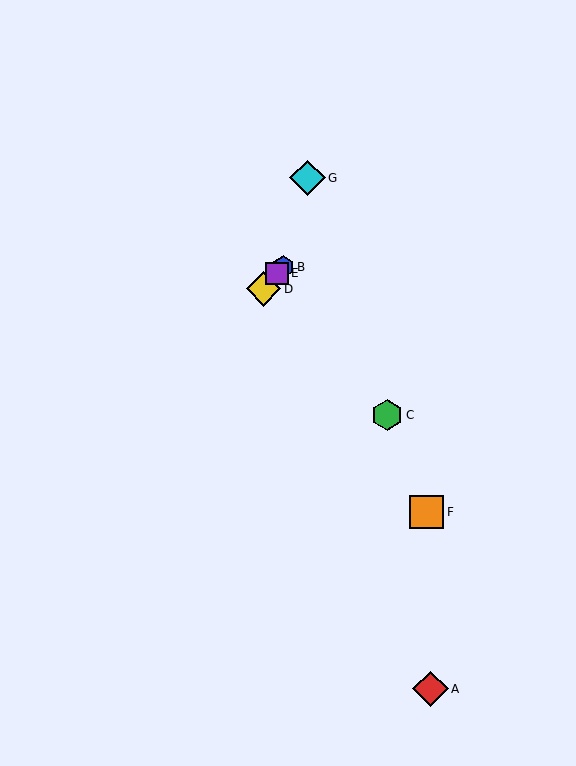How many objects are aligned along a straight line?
3 objects (B, D, E) are aligned along a straight line.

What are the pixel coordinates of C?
Object C is at (387, 415).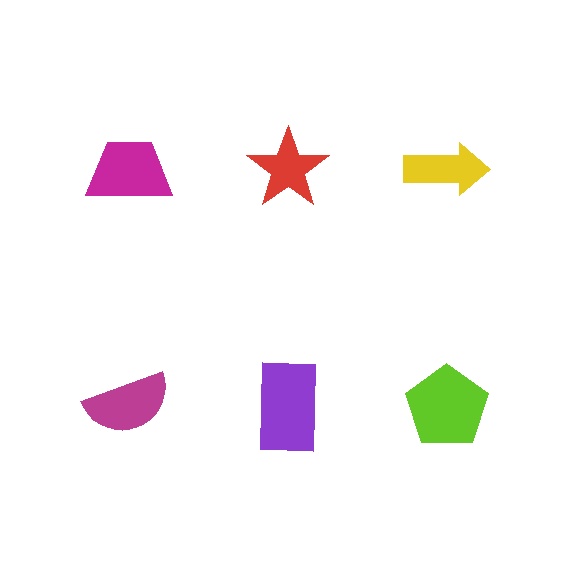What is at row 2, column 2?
A purple rectangle.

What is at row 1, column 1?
A magenta trapezoid.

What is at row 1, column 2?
A red star.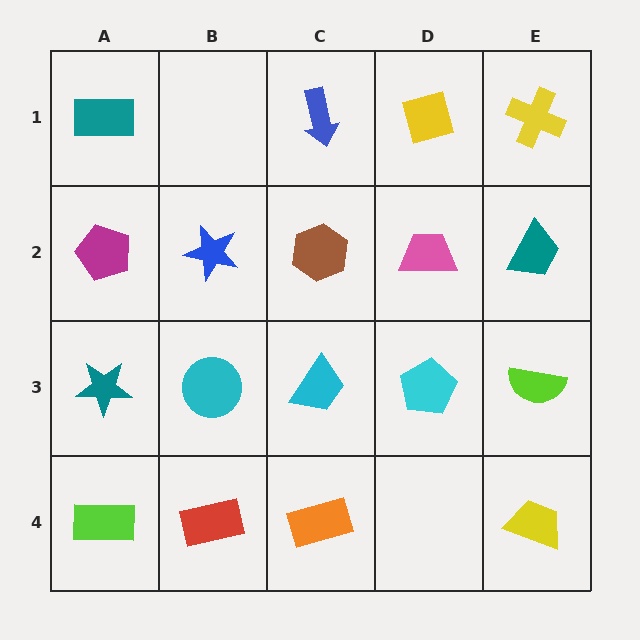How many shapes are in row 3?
5 shapes.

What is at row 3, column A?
A teal star.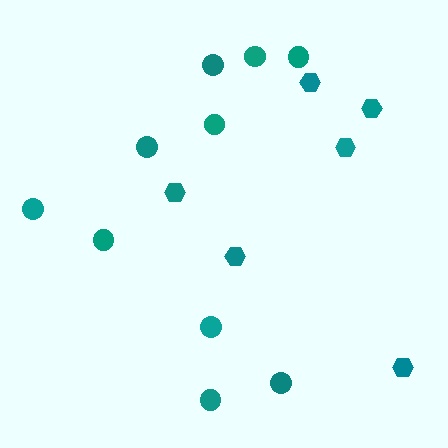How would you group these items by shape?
There are 2 groups: one group of circles (10) and one group of hexagons (6).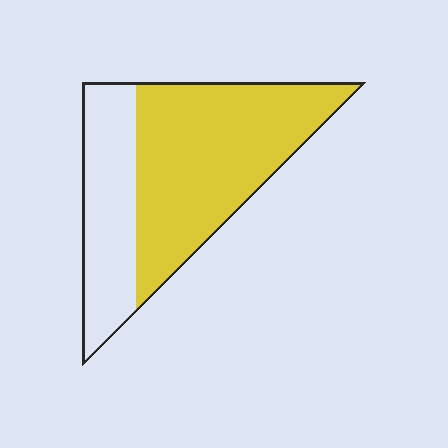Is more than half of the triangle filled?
Yes.